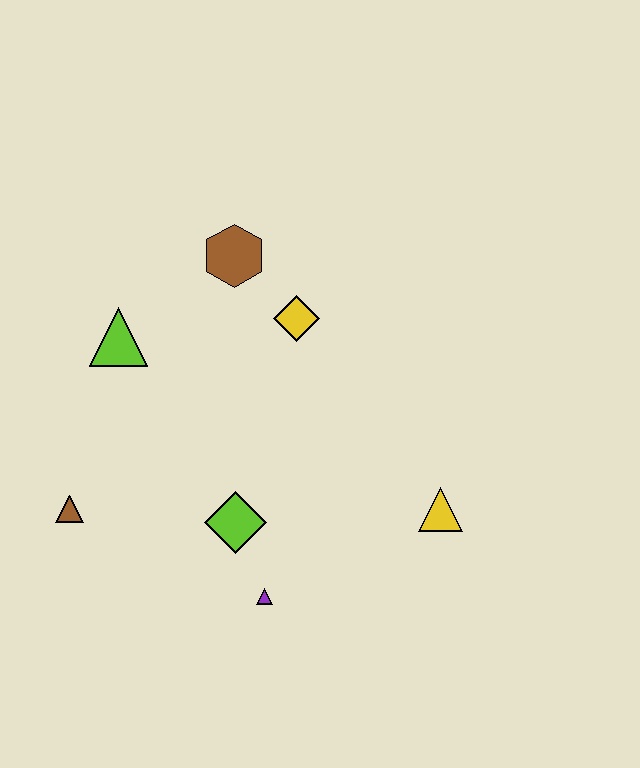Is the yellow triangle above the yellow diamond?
No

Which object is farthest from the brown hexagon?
The purple triangle is farthest from the brown hexagon.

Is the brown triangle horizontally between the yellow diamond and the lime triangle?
No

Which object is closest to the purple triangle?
The lime diamond is closest to the purple triangle.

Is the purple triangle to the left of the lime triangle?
No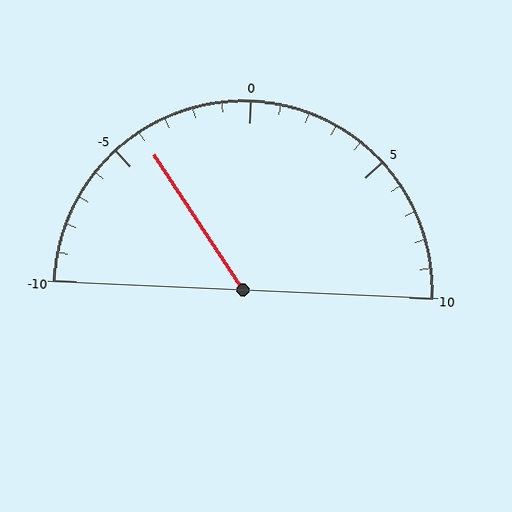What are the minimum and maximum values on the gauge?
The gauge ranges from -10 to 10.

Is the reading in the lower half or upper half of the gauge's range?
The reading is in the lower half of the range (-10 to 10).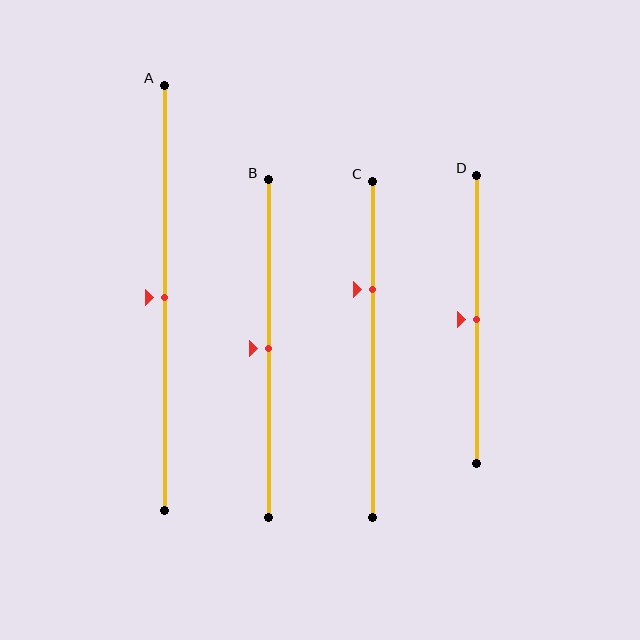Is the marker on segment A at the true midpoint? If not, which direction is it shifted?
Yes, the marker on segment A is at the true midpoint.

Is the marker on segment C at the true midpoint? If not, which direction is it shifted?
No, the marker on segment C is shifted upward by about 18% of the segment length.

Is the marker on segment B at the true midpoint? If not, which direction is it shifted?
Yes, the marker on segment B is at the true midpoint.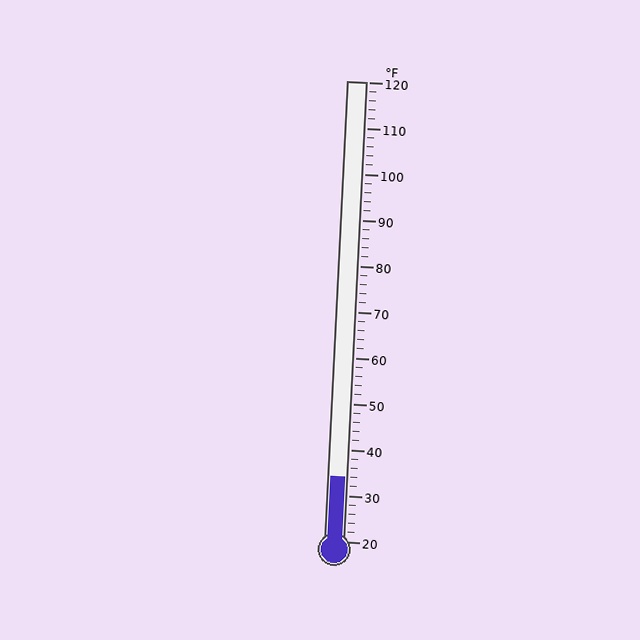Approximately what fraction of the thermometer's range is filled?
The thermometer is filled to approximately 15% of its range.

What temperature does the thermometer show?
The thermometer shows approximately 34°F.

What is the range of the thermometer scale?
The thermometer scale ranges from 20°F to 120°F.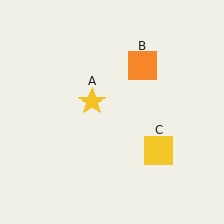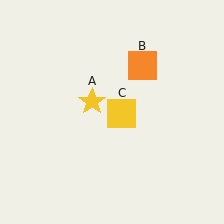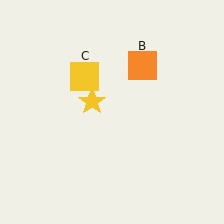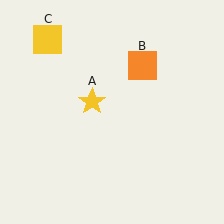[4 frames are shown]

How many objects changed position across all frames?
1 object changed position: yellow square (object C).